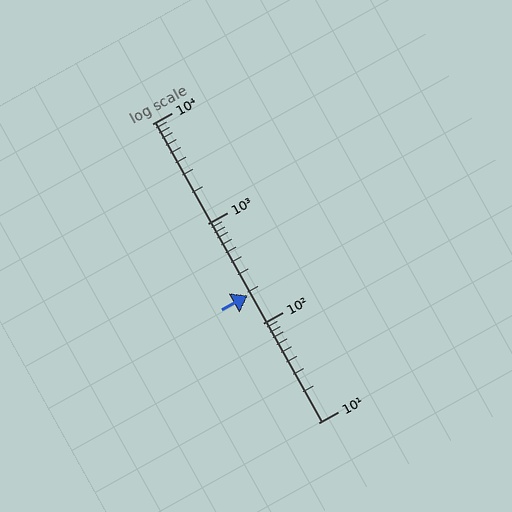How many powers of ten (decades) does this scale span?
The scale spans 3 decades, from 10 to 10000.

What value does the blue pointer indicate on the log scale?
The pointer indicates approximately 190.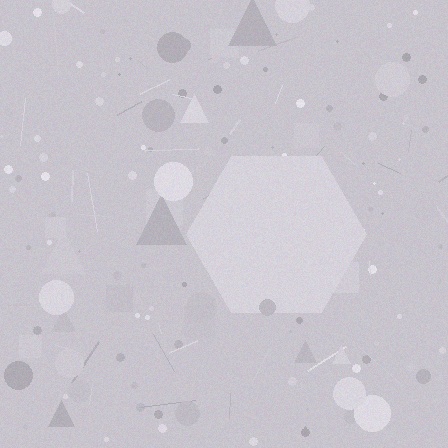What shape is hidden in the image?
A hexagon is hidden in the image.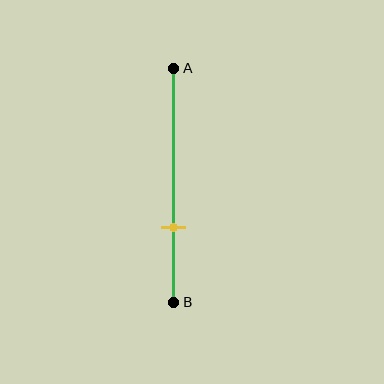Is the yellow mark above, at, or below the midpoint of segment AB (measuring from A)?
The yellow mark is below the midpoint of segment AB.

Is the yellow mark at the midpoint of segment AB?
No, the mark is at about 70% from A, not at the 50% midpoint.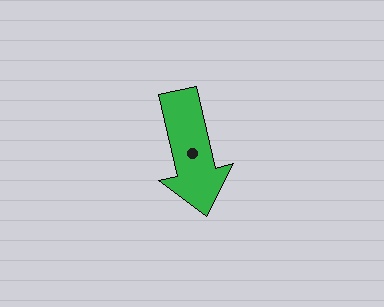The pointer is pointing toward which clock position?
Roughly 6 o'clock.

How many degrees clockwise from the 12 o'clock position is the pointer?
Approximately 167 degrees.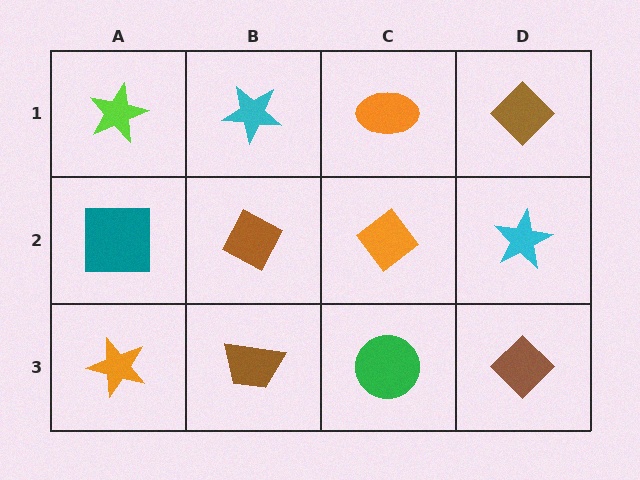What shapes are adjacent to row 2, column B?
A cyan star (row 1, column B), a brown trapezoid (row 3, column B), a teal square (row 2, column A), an orange diamond (row 2, column C).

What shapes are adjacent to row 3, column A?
A teal square (row 2, column A), a brown trapezoid (row 3, column B).